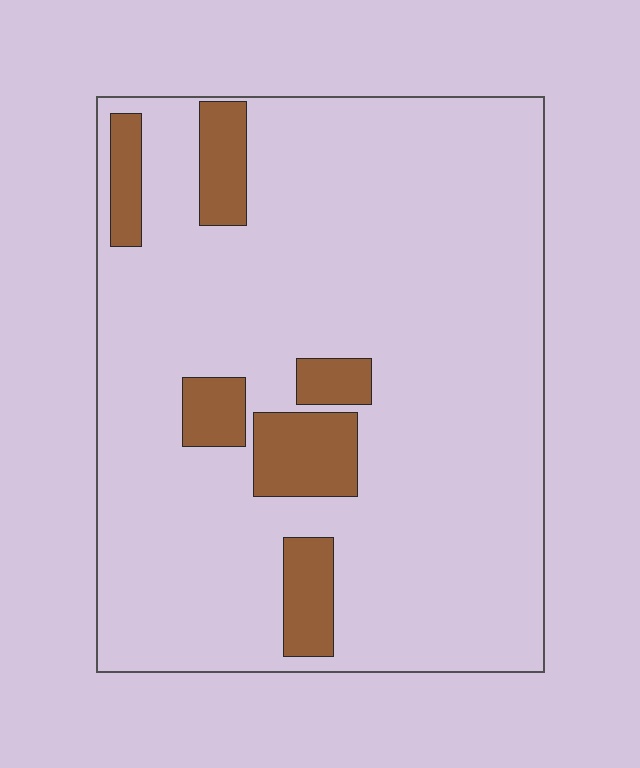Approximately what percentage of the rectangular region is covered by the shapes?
Approximately 15%.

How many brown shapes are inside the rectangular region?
6.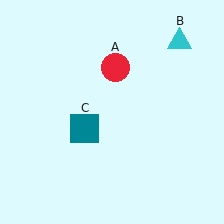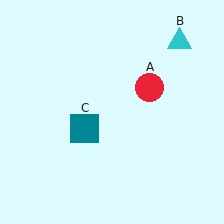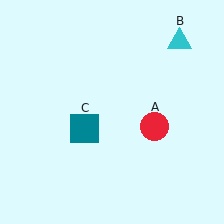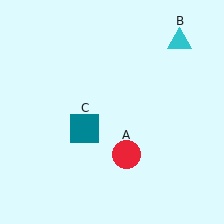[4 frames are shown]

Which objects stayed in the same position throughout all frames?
Cyan triangle (object B) and teal square (object C) remained stationary.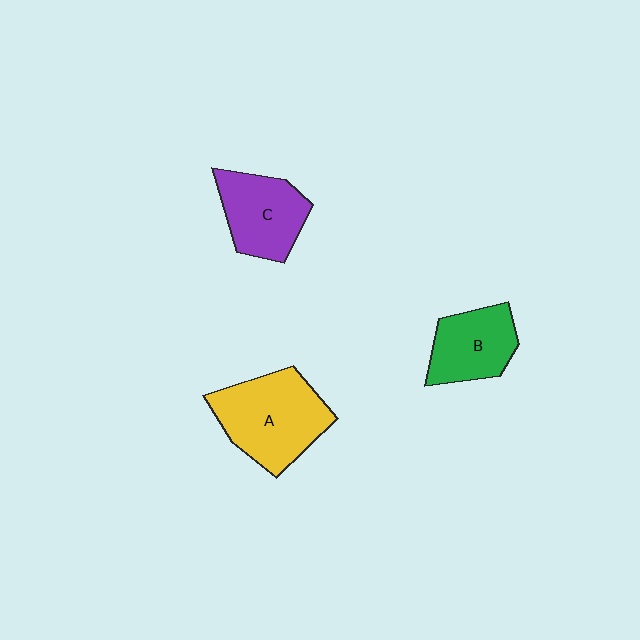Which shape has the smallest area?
Shape B (green).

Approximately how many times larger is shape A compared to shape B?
Approximately 1.5 times.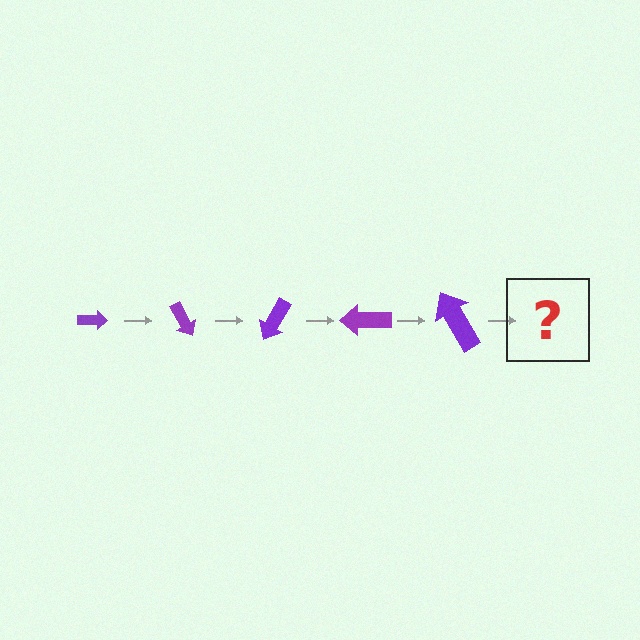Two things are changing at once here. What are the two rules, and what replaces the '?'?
The two rules are that the arrow grows larger each step and it rotates 60 degrees each step. The '?' should be an arrow, larger than the previous one and rotated 300 degrees from the start.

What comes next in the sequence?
The next element should be an arrow, larger than the previous one and rotated 300 degrees from the start.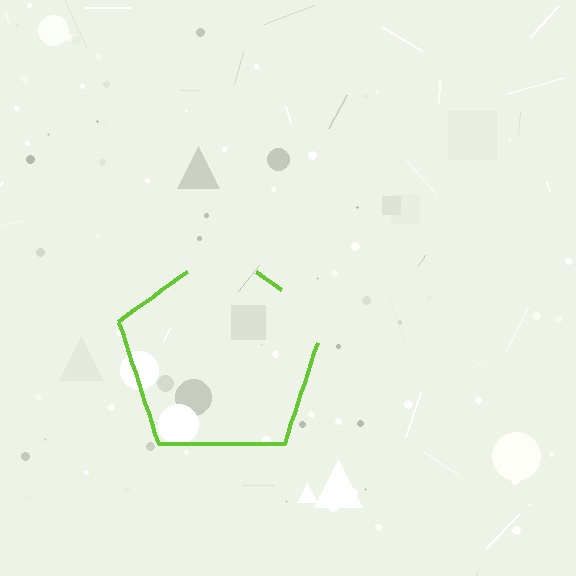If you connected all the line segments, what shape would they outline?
They would outline a pentagon.